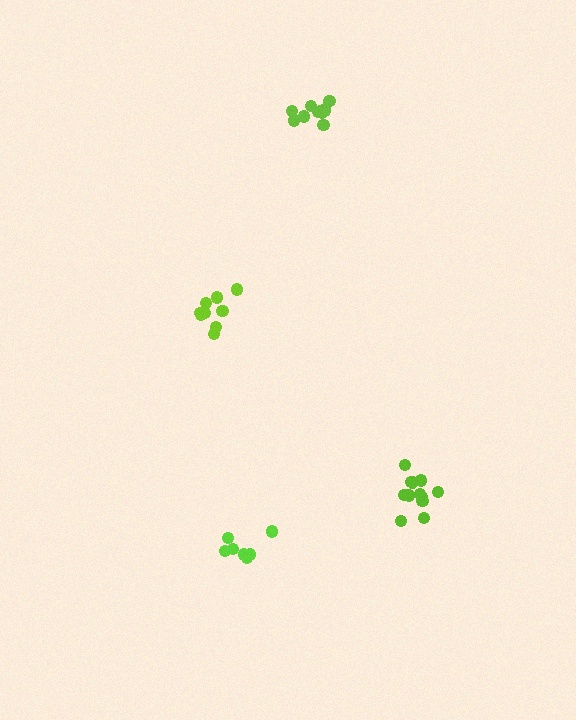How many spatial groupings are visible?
There are 4 spatial groupings.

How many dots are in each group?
Group 1: 11 dots, Group 2: 12 dots, Group 3: 7 dots, Group 4: 9 dots (39 total).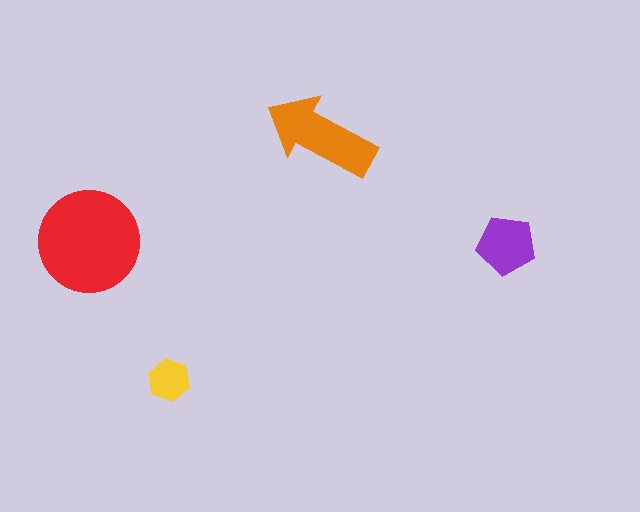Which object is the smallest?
The yellow hexagon.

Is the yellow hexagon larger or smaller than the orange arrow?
Smaller.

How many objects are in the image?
There are 4 objects in the image.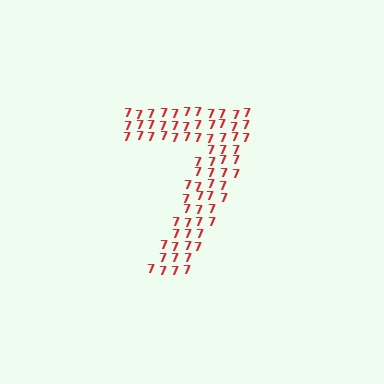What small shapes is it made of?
It is made of small digit 7's.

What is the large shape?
The large shape is the digit 7.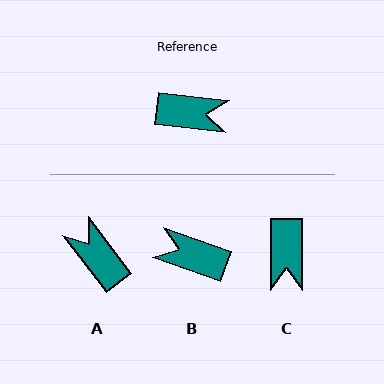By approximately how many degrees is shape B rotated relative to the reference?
Approximately 167 degrees counter-clockwise.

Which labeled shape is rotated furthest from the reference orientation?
B, about 167 degrees away.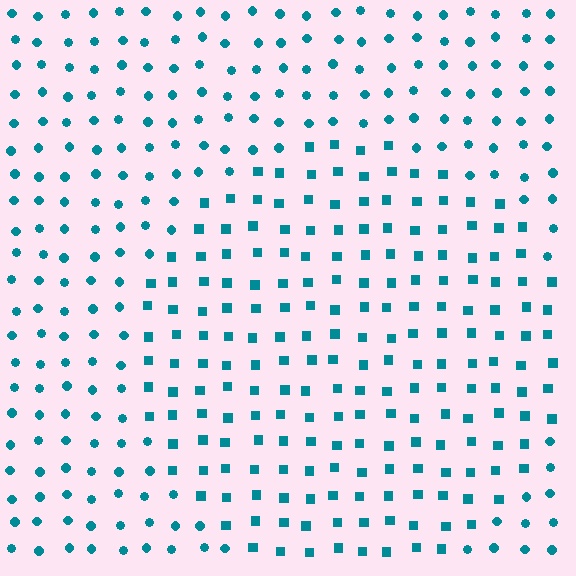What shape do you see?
I see a circle.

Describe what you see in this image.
The image is filled with small teal elements arranged in a uniform grid. A circle-shaped region contains squares, while the surrounding area contains circles. The boundary is defined purely by the change in element shape.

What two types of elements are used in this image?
The image uses squares inside the circle region and circles outside it.